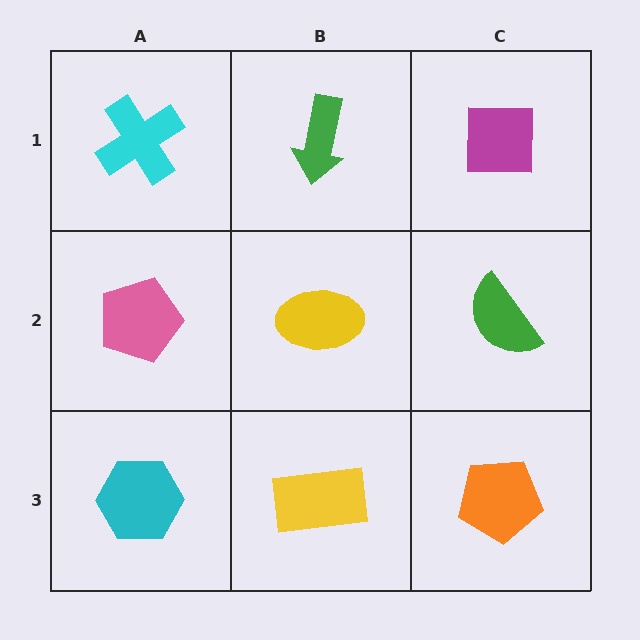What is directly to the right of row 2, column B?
A green semicircle.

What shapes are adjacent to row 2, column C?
A magenta square (row 1, column C), an orange pentagon (row 3, column C), a yellow ellipse (row 2, column B).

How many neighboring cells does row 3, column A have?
2.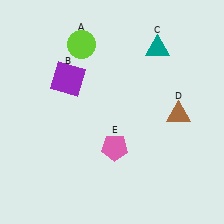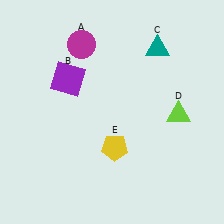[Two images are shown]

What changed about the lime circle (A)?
In Image 1, A is lime. In Image 2, it changed to magenta.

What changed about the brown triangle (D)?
In Image 1, D is brown. In Image 2, it changed to lime.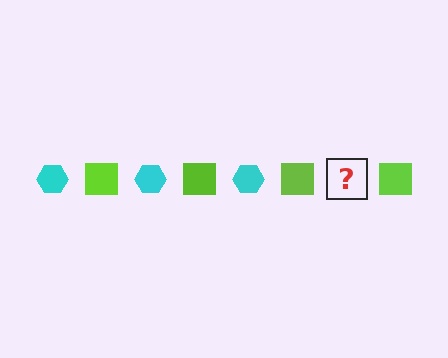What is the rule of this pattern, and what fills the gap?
The rule is that the pattern alternates between cyan hexagon and lime square. The gap should be filled with a cyan hexagon.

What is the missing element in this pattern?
The missing element is a cyan hexagon.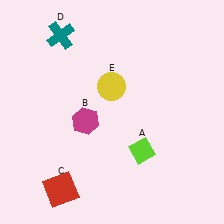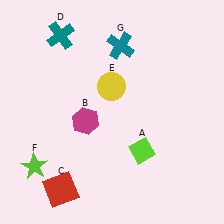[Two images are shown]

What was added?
A lime star (F), a teal cross (G) were added in Image 2.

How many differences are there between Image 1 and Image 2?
There are 2 differences between the two images.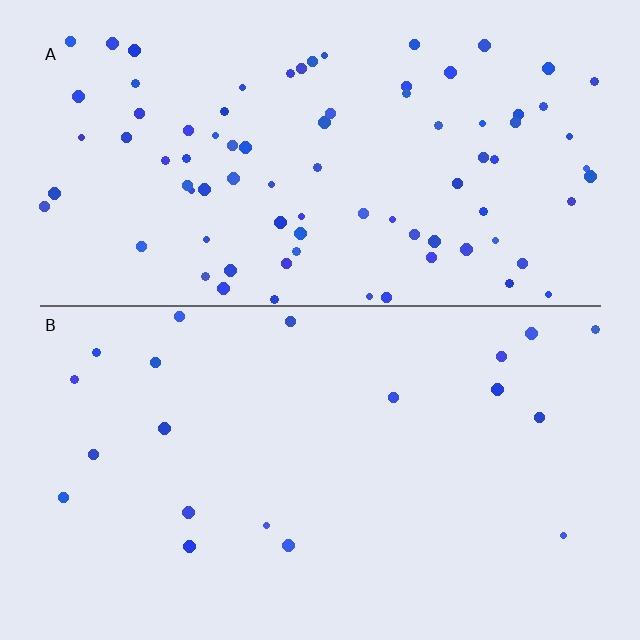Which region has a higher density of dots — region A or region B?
A (the top).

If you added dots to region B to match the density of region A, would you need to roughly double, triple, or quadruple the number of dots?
Approximately quadruple.